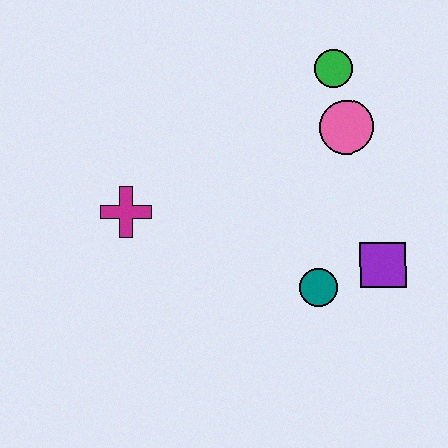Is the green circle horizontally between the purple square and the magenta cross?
Yes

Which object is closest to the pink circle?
The green circle is closest to the pink circle.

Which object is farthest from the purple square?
The magenta cross is farthest from the purple square.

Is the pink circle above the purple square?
Yes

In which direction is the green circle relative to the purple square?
The green circle is above the purple square.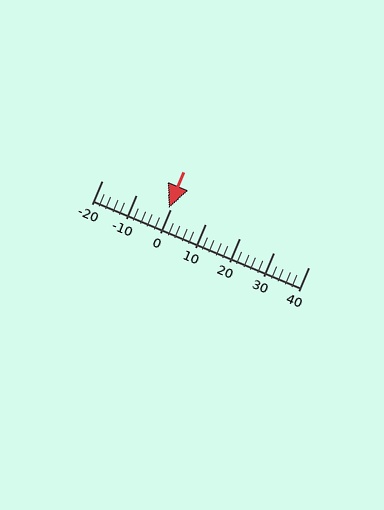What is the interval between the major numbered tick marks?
The major tick marks are spaced 10 units apart.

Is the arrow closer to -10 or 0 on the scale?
The arrow is closer to 0.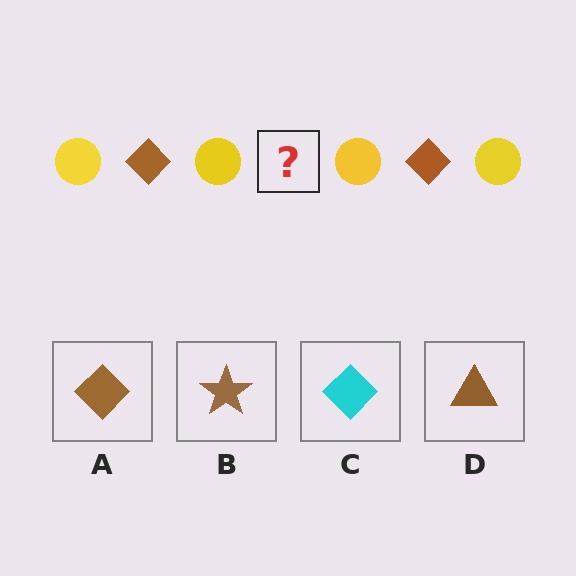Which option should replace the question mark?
Option A.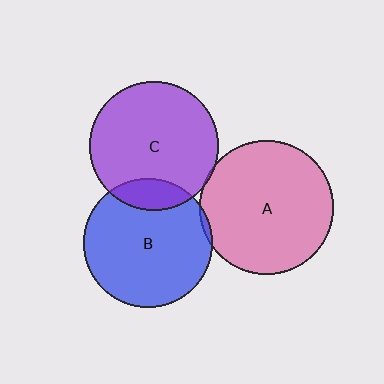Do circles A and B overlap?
Yes.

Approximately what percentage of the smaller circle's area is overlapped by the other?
Approximately 5%.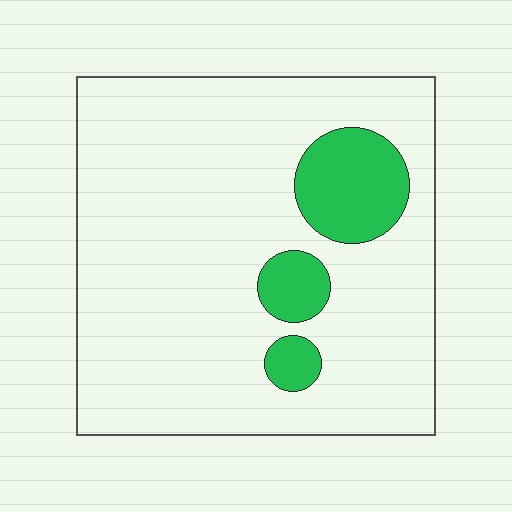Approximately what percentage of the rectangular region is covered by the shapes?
Approximately 15%.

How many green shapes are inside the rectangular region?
3.